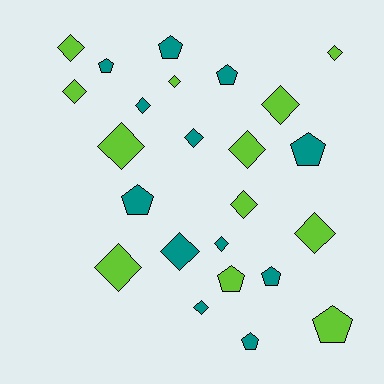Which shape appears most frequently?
Diamond, with 15 objects.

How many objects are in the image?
There are 24 objects.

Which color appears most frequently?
Lime, with 12 objects.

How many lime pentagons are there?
There are 2 lime pentagons.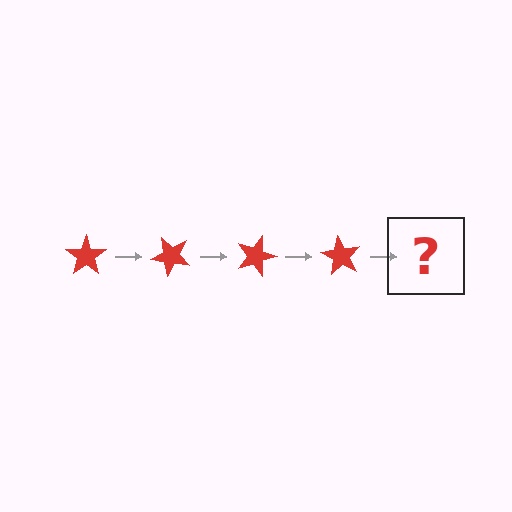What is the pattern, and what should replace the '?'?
The pattern is that the star rotates 45 degrees each step. The '?' should be a red star rotated 180 degrees.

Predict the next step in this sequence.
The next step is a red star rotated 180 degrees.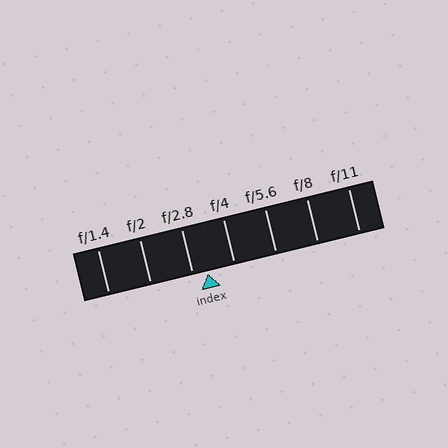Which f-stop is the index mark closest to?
The index mark is closest to f/2.8.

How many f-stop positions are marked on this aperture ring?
There are 7 f-stop positions marked.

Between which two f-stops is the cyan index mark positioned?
The index mark is between f/2.8 and f/4.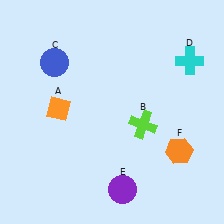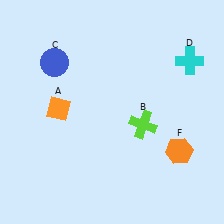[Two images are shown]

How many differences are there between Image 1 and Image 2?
There is 1 difference between the two images.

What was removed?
The purple circle (E) was removed in Image 2.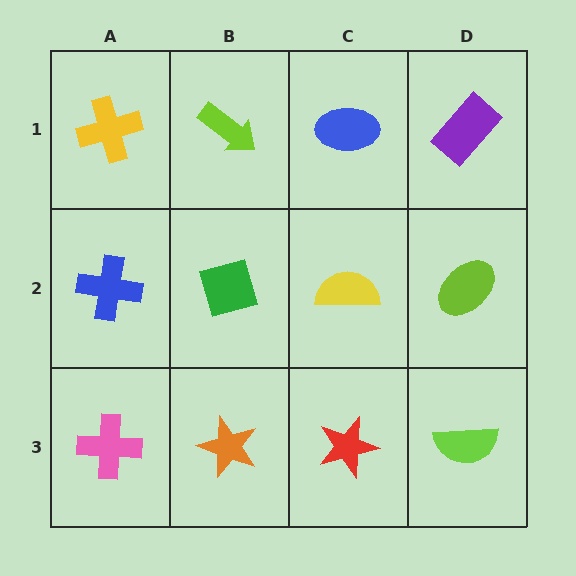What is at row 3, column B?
An orange star.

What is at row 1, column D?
A purple rectangle.